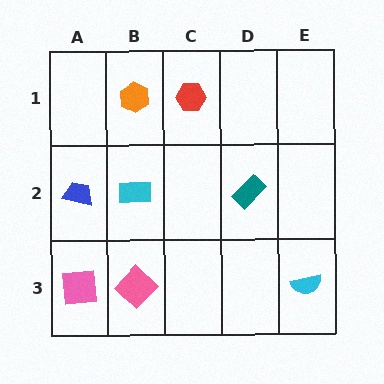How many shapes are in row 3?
3 shapes.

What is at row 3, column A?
A pink square.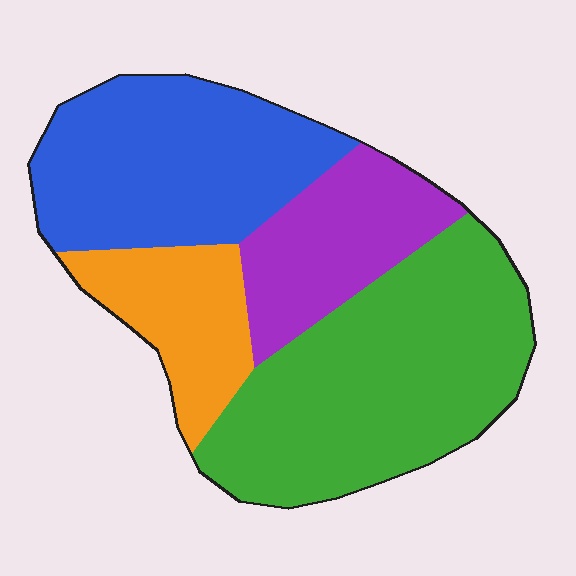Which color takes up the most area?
Green, at roughly 40%.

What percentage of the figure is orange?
Orange takes up about one eighth (1/8) of the figure.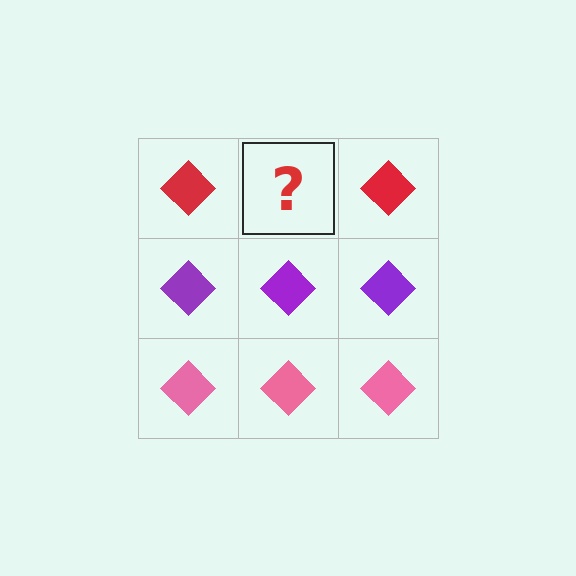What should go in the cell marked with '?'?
The missing cell should contain a red diamond.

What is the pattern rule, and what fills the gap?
The rule is that each row has a consistent color. The gap should be filled with a red diamond.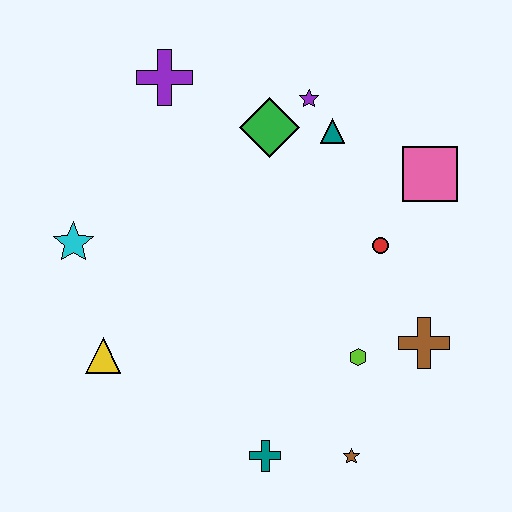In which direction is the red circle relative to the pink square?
The red circle is below the pink square.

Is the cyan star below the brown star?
No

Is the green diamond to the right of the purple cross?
Yes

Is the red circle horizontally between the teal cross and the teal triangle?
No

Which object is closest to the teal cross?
The brown star is closest to the teal cross.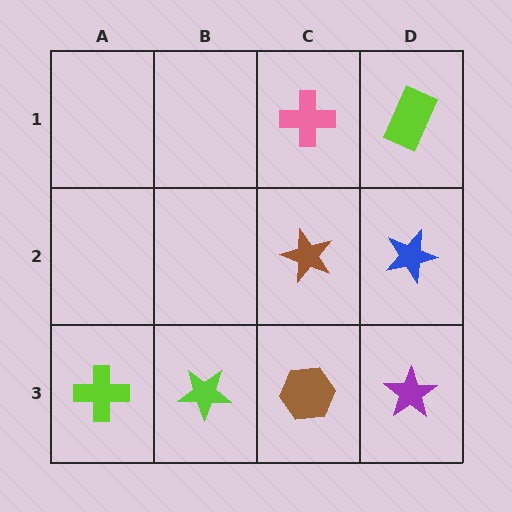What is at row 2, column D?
A blue star.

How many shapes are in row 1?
2 shapes.